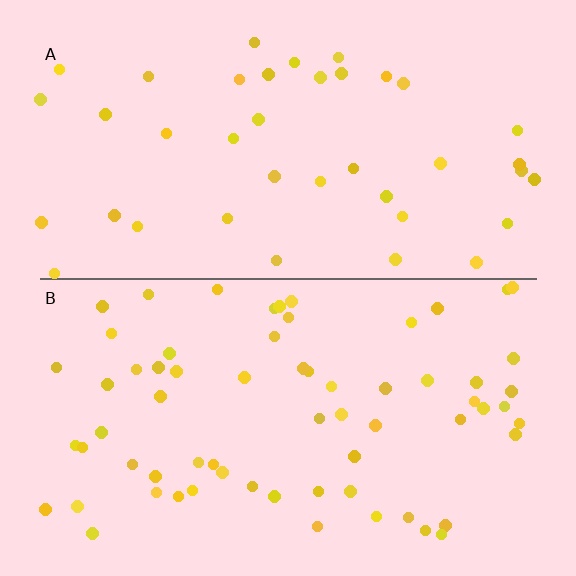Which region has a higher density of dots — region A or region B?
B (the bottom).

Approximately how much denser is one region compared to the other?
Approximately 1.7× — region B over region A.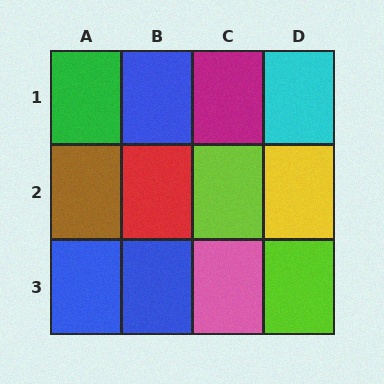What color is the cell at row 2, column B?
Red.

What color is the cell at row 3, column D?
Lime.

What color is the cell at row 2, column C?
Lime.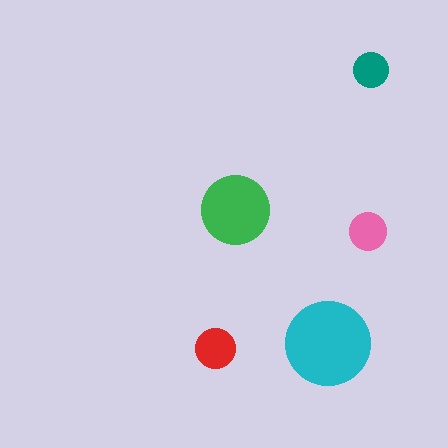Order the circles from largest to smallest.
the cyan one, the green one, the red one, the pink one, the teal one.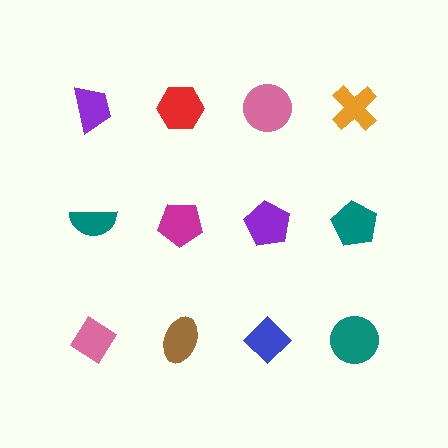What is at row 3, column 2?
A brown ellipse.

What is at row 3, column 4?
A teal circle.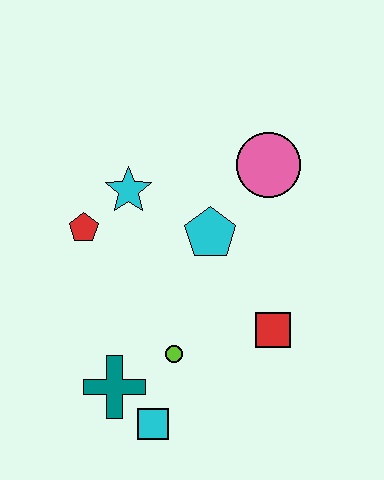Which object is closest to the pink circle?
The cyan pentagon is closest to the pink circle.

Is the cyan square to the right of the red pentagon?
Yes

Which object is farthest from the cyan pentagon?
The cyan square is farthest from the cyan pentagon.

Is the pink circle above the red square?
Yes